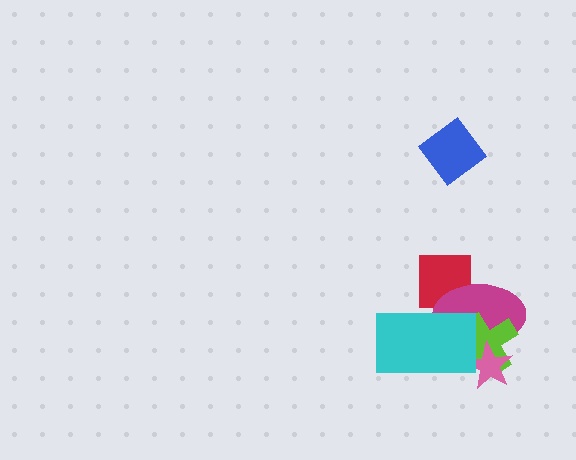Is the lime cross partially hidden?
Yes, it is partially covered by another shape.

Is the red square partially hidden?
Yes, it is partially covered by another shape.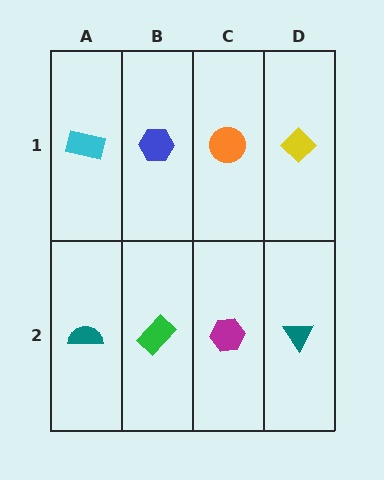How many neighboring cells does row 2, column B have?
3.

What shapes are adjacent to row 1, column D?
A teal triangle (row 2, column D), an orange circle (row 1, column C).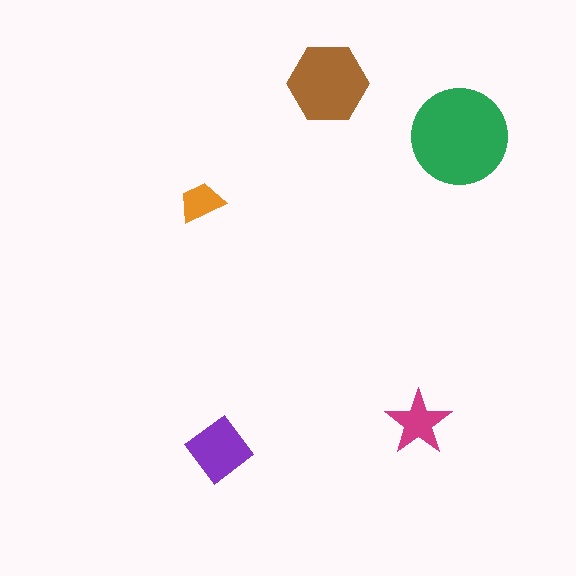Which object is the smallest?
The orange trapezoid.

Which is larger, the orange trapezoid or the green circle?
The green circle.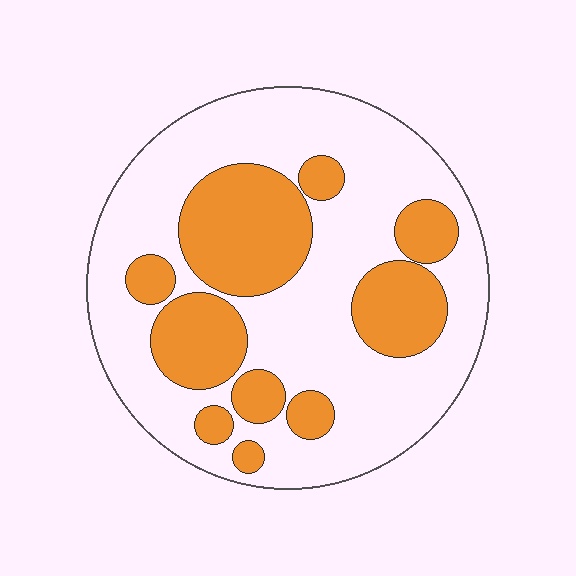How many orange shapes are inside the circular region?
10.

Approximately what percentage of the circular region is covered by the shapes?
Approximately 35%.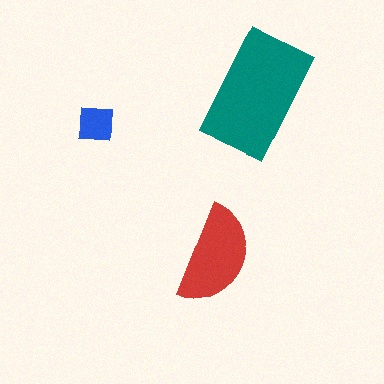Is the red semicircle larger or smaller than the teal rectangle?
Smaller.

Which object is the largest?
The teal rectangle.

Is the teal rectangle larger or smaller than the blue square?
Larger.